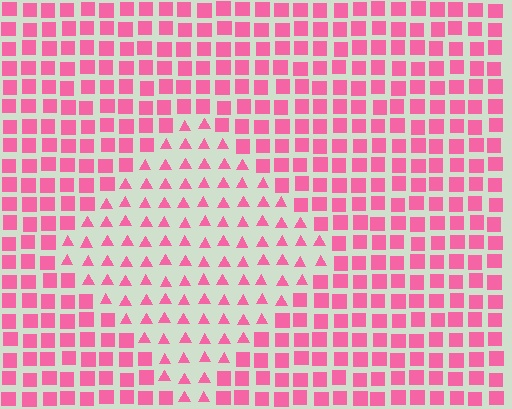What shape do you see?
I see a diamond.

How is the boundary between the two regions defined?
The boundary is defined by a change in element shape: triangles inside vs. squares outside. All elements share the same color and spacing.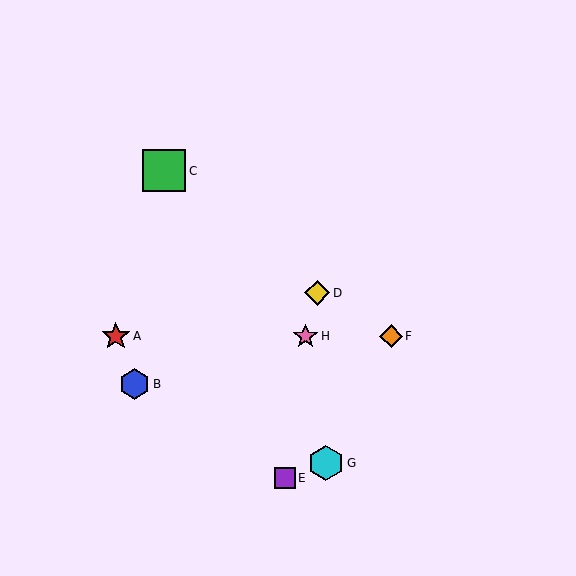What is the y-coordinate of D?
Object D is at y≈293.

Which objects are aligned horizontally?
Objects A, F, H are aligned horizontally.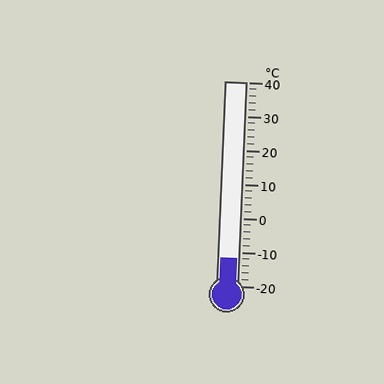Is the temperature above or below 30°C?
The temperature is below 30°C.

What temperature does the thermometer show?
The thermometer shows approximately -12°C.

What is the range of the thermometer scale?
The thermometer scale ranges from -20°C to 40°C.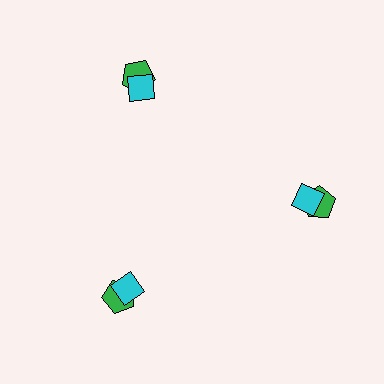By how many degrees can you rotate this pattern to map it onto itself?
The pattern maps onto itself every 120 degrees of rotation.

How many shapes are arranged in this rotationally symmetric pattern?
There are 6 shapes, arranged in 3 groups of 2.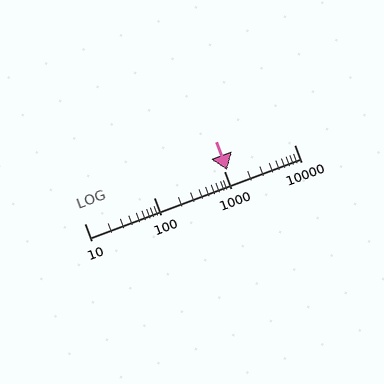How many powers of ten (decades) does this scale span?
The scale spans 3 decades, from 10 to 10000.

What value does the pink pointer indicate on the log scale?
The pointer indicates approximately 1100.